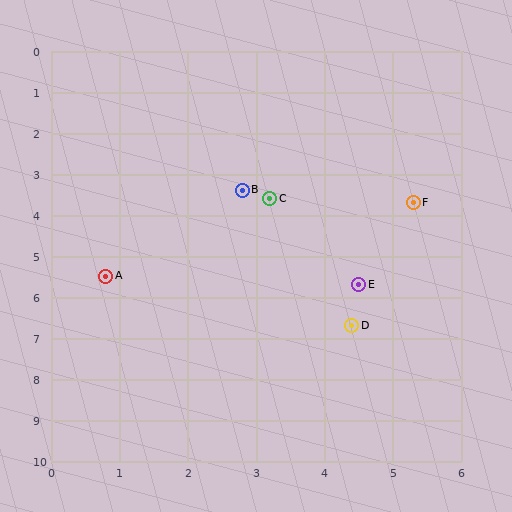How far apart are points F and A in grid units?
Points F and A are about 4.8 grid units apart.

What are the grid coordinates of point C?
Point C is at approximately (3.2, 3.6).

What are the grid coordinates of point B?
Point B is at approximately (2.8, 3.4).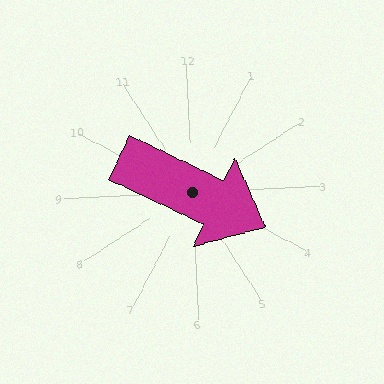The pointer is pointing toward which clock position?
Roughly 4 o'clock.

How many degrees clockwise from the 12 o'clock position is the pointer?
Approximately 118 degrees.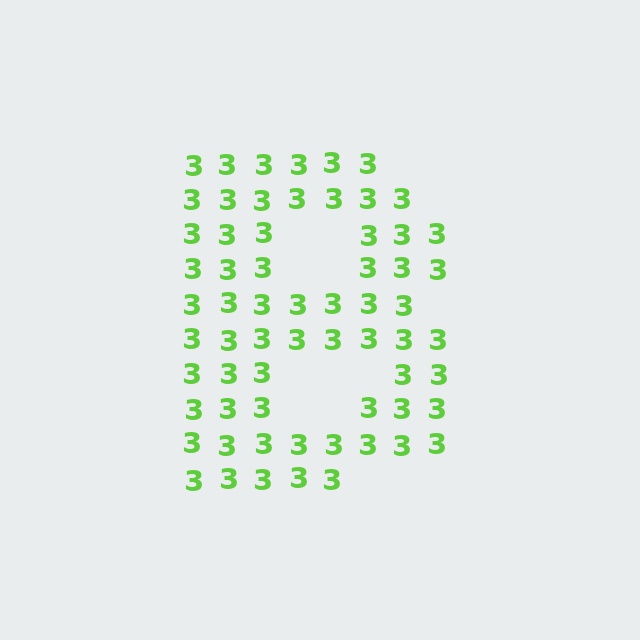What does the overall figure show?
The overall figure shows the letter B.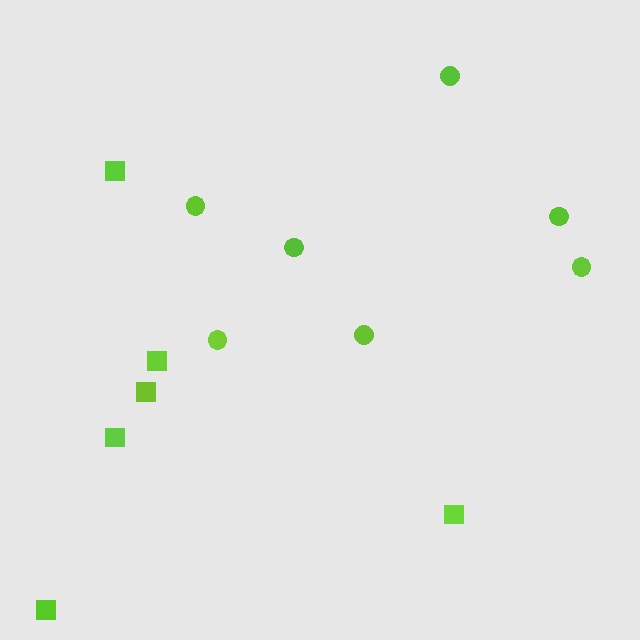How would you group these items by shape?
There are 2 groups: one group of squares (6) and one group of circles (7).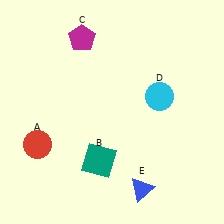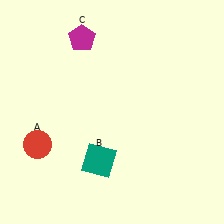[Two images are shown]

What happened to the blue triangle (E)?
The blue triangle (E) was removed in Image 2. It was in the bottom-right area of Image 1.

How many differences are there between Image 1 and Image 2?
There are 2 differences between the two images.